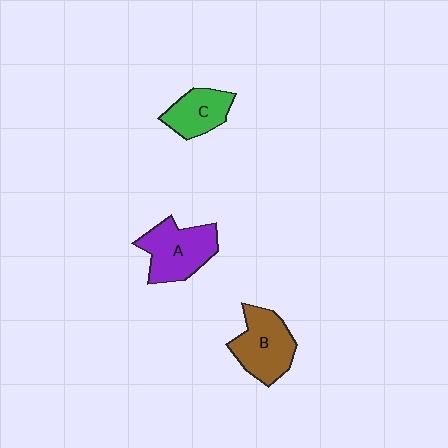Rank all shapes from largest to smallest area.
From largest to smallest: A (purple), B (brown), C (green).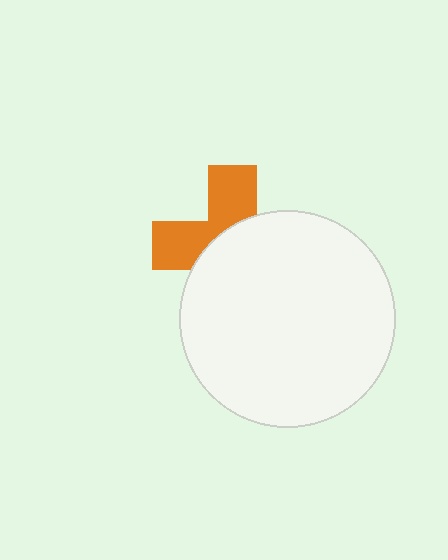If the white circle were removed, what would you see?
You would see the complete orange cross.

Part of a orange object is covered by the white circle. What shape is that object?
It is a cross.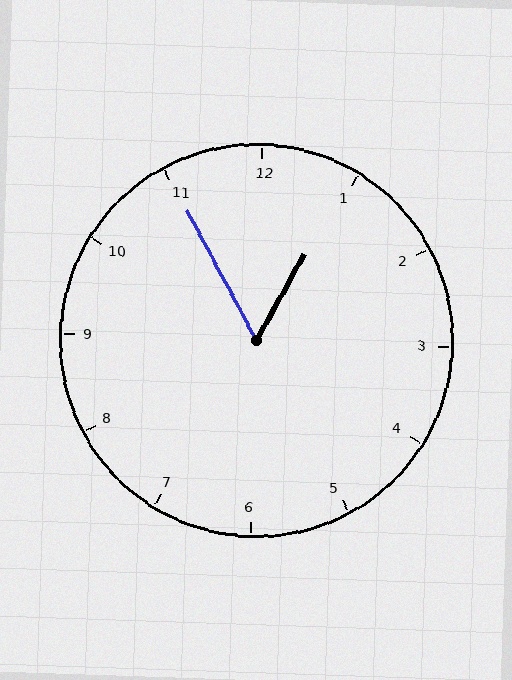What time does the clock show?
12:55.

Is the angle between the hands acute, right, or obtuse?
It is acute.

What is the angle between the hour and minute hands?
Approximately 58 degrees.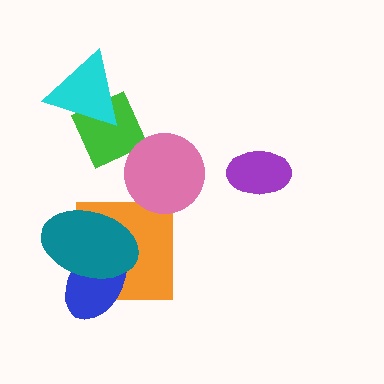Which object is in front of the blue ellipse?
The teal ellipse is in front of the blue ellipse.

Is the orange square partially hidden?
Yes, it is partially covered by another shape.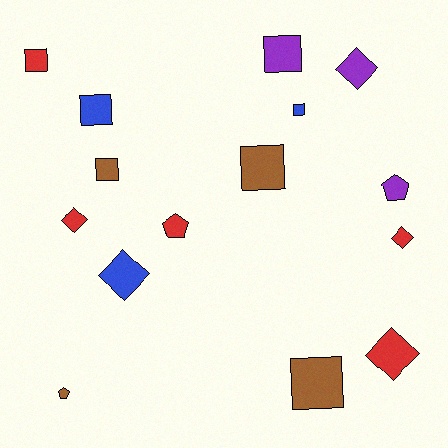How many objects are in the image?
There are 15 objects.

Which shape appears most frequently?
Square, with 7 objects.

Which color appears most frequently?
Red, with 5 objects.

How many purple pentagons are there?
There is 1 purple pentagon.